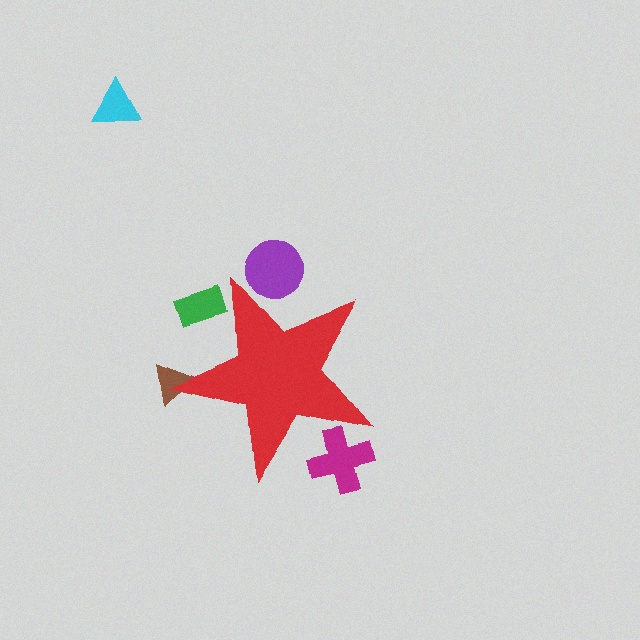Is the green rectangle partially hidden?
Yes, the green rectangle is partially hidden behind the red star.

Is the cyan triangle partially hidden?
No, the cyan triangle is fully visible.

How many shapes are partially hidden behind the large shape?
4 shapes are partially hidden.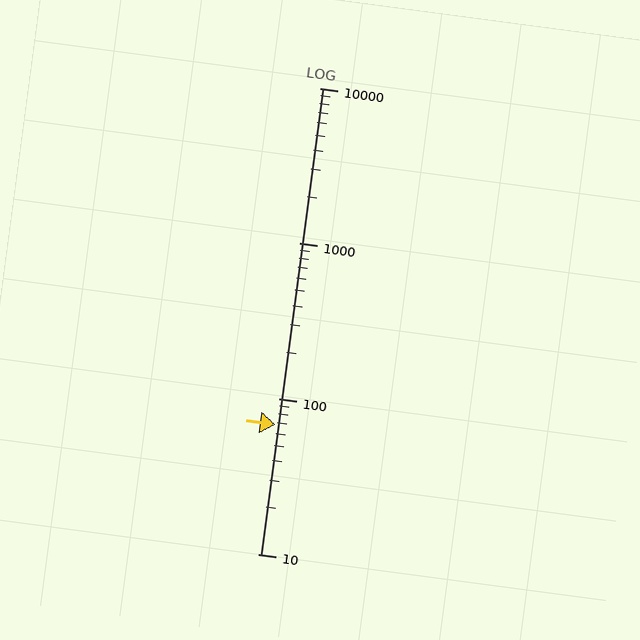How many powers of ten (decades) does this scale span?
The scale spans 3 decades, from 10 to 10000.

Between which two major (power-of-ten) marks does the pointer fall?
The pointer is between 10 and 100.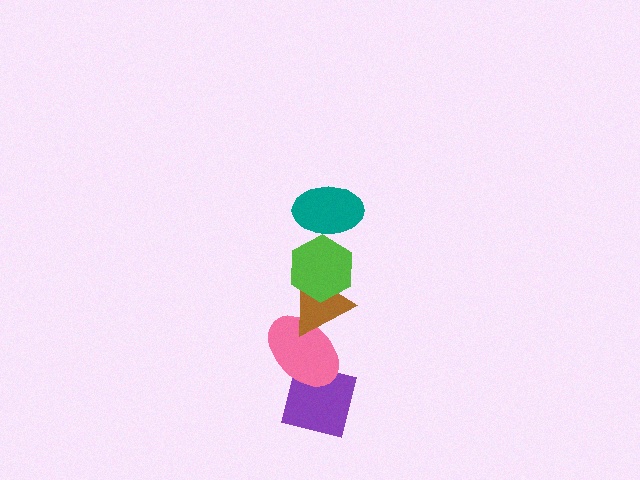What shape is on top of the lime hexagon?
The teal ellipse is on top of the lime hexagon.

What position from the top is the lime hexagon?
The lime hexagon is 2nd from the top.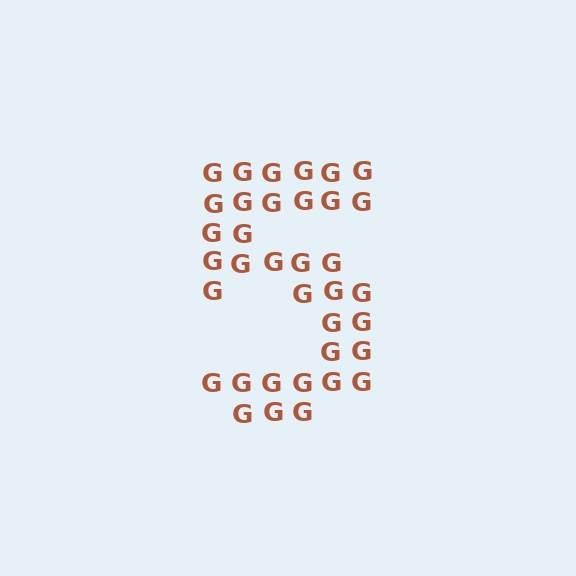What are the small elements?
The small elements are letter G's.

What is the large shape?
The large shape is the digit 5.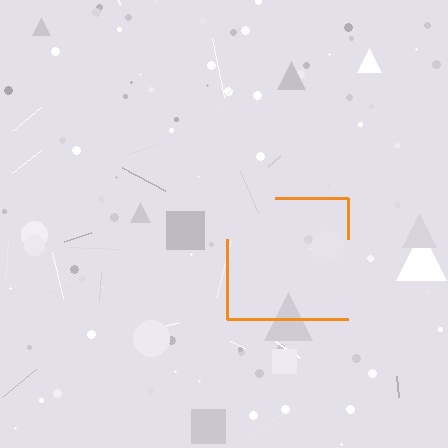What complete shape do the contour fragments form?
The contour fragments form a square.